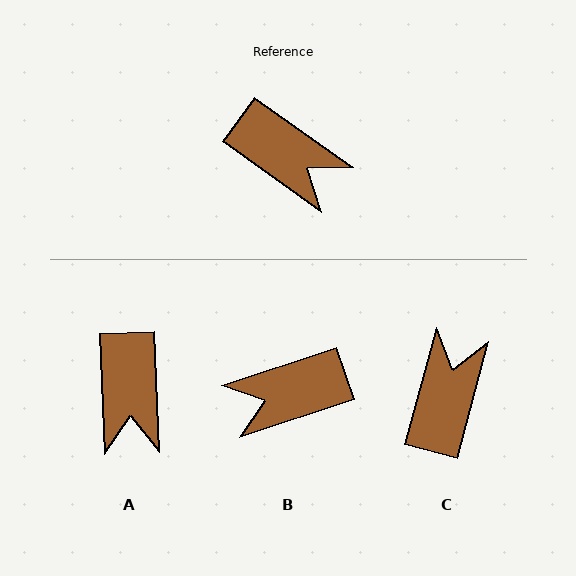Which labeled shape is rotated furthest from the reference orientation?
B, about 126 degrees away.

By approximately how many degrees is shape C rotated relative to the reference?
Approximately 111 degrees counter-clockwise.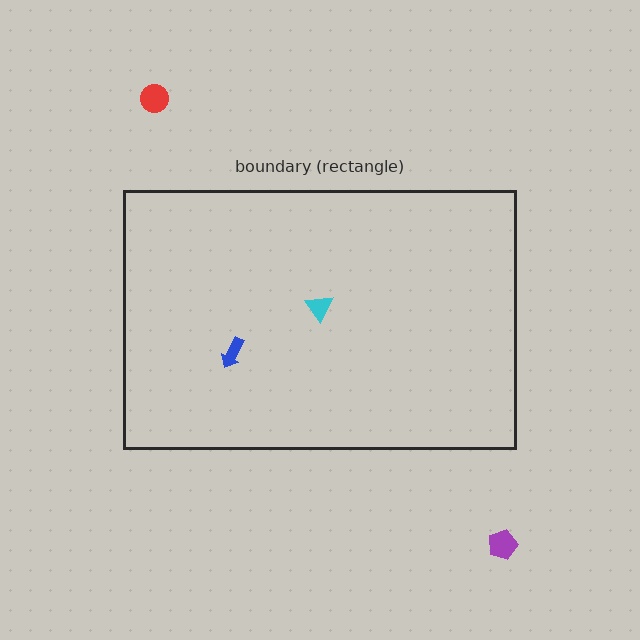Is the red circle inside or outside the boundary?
Outside.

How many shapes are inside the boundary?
2 inside, 2 outside.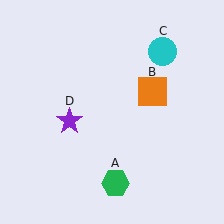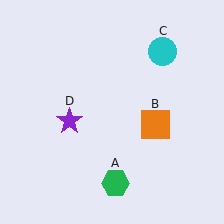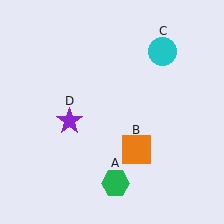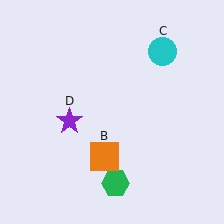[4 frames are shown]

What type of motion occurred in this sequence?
The orange square (object B) rotated clockwise around the center of the scene.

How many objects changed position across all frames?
1 object changed position: orange square (object B).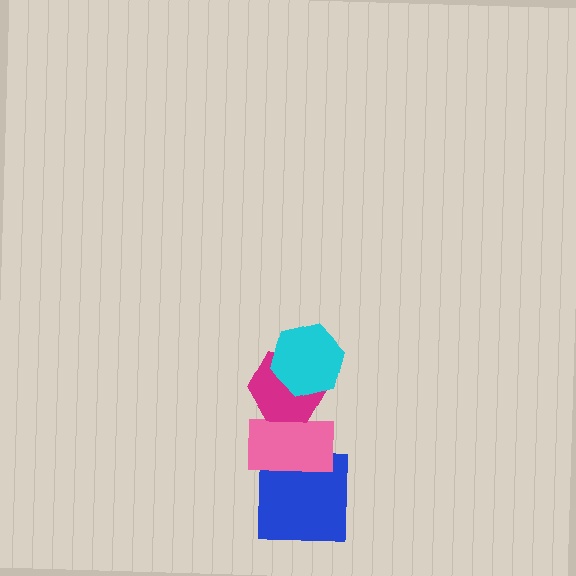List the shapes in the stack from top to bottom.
From top to bottom: the cyan hexagon, the magenta hexagon, the pink rectangle, the blue square.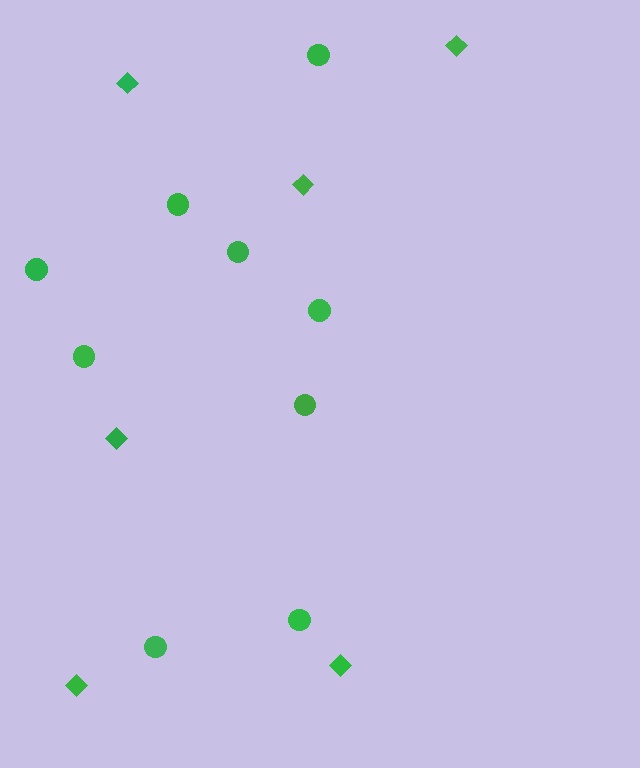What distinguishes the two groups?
There are 2 groups: one group of diamonds (6) and one group of circles (9).